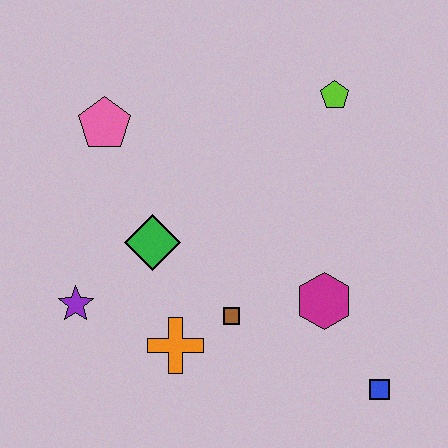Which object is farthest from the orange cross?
The lime pentagon is farthest from the orange cross.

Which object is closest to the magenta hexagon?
The brown square is closest to the magenta hexagon.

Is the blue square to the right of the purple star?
Yes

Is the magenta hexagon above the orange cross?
Yes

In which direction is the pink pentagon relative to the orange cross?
The pink pentagon is above the orange cross.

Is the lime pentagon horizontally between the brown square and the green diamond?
No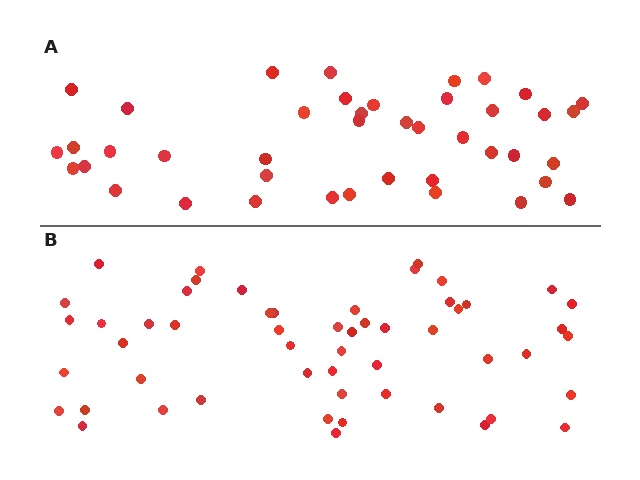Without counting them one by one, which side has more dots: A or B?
Region B (the bottom region) has more dots.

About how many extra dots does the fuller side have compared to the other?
Region B has roughly 12 or so more dots than region A.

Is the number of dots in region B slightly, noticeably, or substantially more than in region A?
Region B has noticeably more, but not dramatically so. The ratio is roughly 1.3 to 1.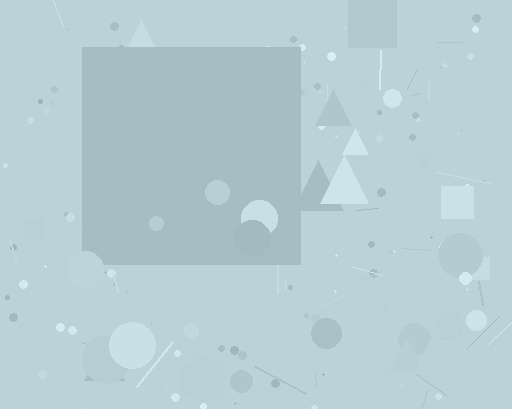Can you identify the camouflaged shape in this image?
The camouflaged shape is a square.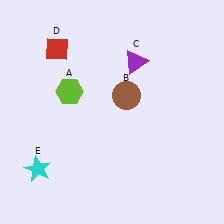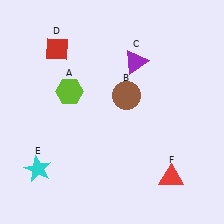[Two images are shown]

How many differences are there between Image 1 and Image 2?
There is 1 difference between the two images.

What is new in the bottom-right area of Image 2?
A red triangle (F) was added in the bottom-right area of Image 2.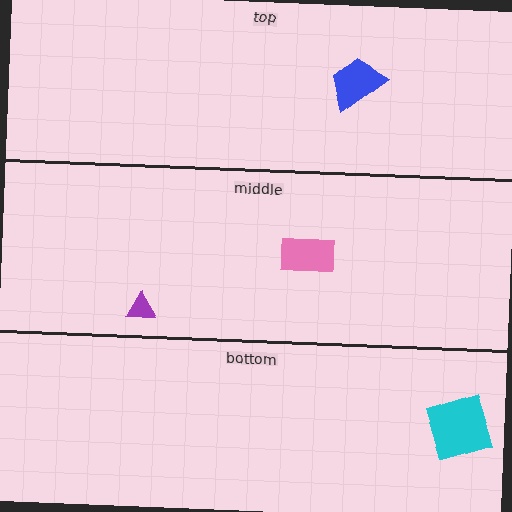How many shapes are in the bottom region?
1.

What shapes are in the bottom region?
The cyan square.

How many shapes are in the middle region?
2.